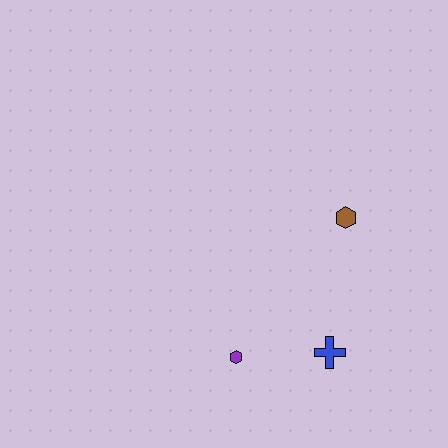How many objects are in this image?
There are 3 objects.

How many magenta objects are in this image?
There are no magenta objects.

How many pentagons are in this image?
There are no pentagons.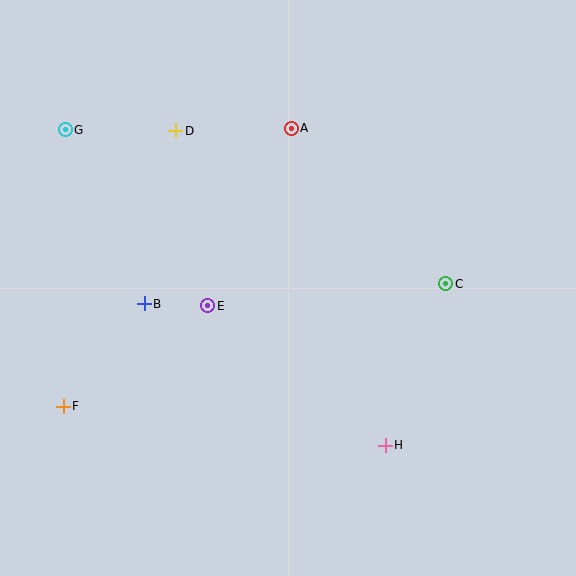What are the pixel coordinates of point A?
Point A is at (291, 128).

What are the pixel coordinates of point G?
Point G is at (65, 130).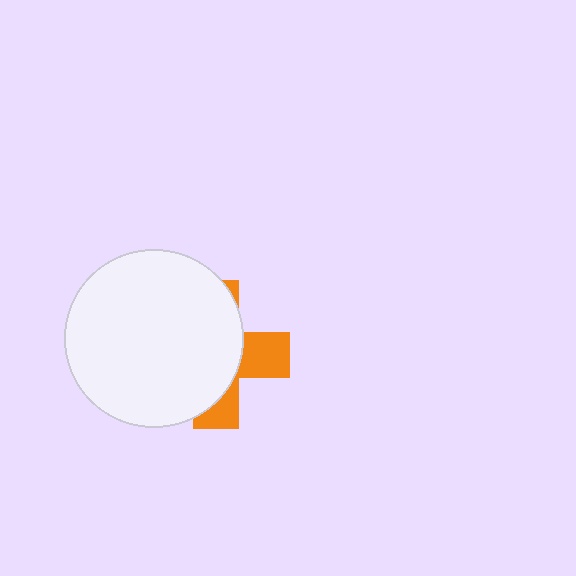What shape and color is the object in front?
The object in front is a white circle.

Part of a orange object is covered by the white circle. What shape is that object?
It is a cross.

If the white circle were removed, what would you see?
You would see the complete orange cross.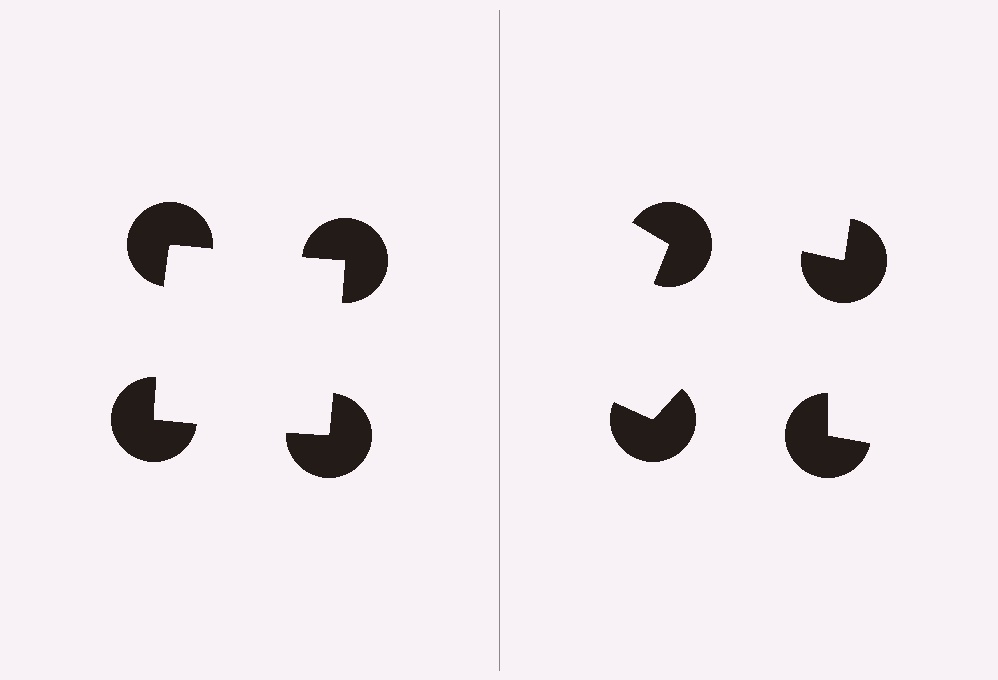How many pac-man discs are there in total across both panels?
8 — 4 on each side.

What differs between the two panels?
The pac-man discs are positioned identically on both sides; only the wedge orientations differ. On the left they align to a square; on the right they are misaligned.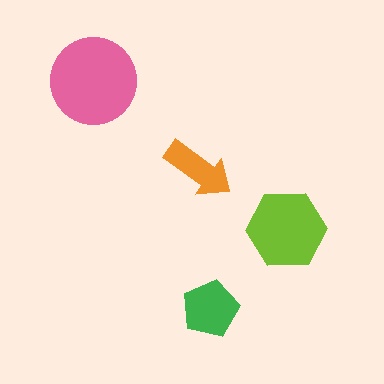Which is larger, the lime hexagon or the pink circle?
The pink circle.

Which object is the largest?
The pink circle.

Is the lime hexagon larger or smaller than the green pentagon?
Larger.